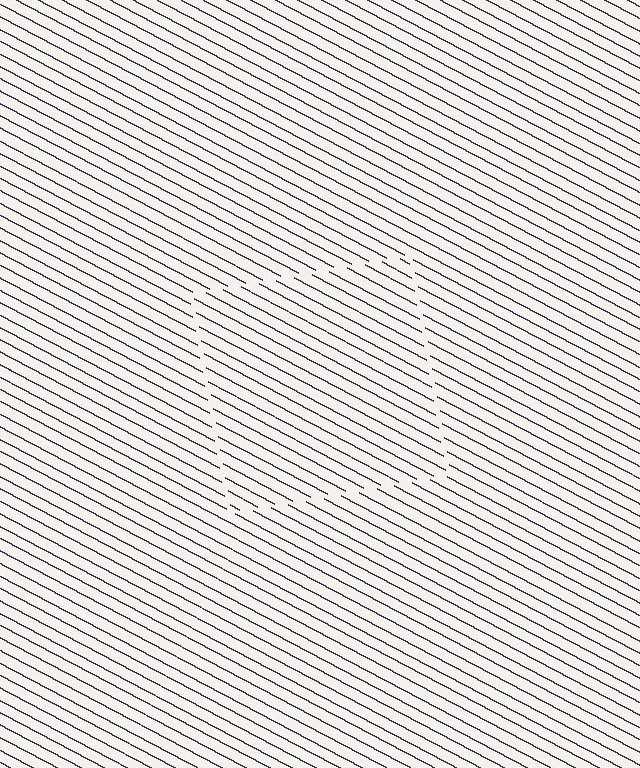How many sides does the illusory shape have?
4 sides — the line-ends trace a square.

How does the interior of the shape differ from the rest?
The interior of the shape contains the same grating, shifted by half a period — the contour is defined by the phase discontinuity where line-ends from the inner and outer gratings abut.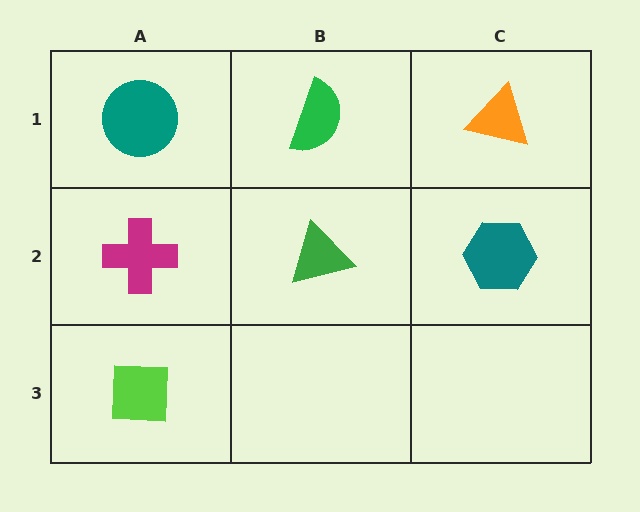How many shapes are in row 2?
3 shapes.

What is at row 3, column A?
A lime square.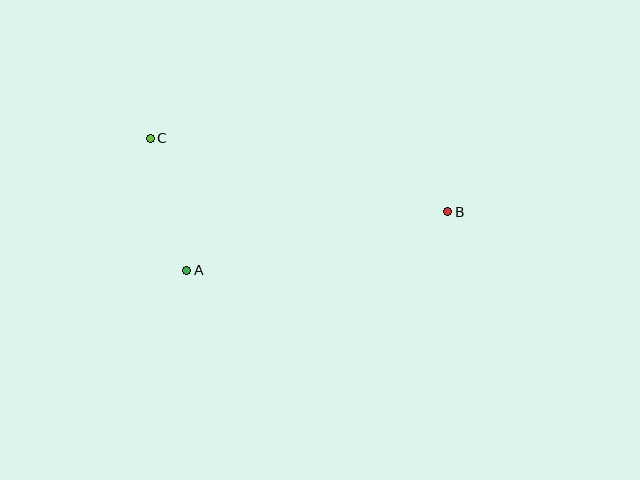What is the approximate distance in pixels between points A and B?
The distance between A and B is approximately 268 pixels.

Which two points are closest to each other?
Points A and C are closest to each other.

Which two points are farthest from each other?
Points B and C are farthest from each other.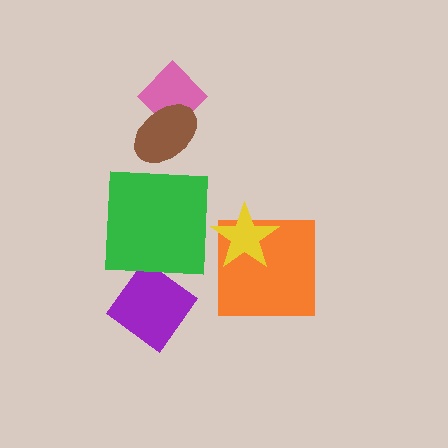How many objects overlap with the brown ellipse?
1 object overlaps with the brown ellipse.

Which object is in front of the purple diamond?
The green square is in front of the purple diamond.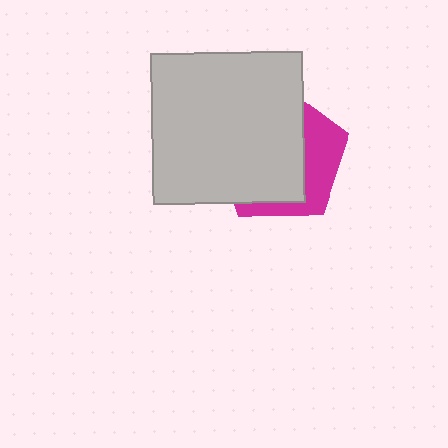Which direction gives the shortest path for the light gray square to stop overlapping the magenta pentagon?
Moving left gives the shortest separation.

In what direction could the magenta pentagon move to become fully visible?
The magenta pentagon could move right. That would shift it out from behind the light gray square entirely.